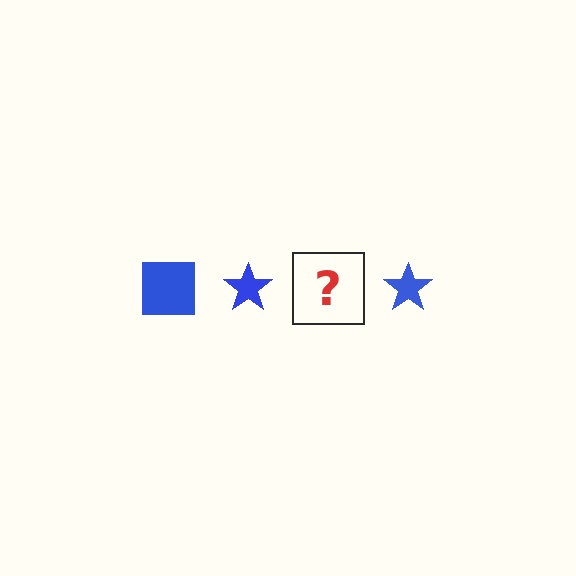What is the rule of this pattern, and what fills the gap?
The rule is that the pattern cycles through square, star shapes in blue. The gap should be filled with a blue square.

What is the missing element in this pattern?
The missing element is a blue square.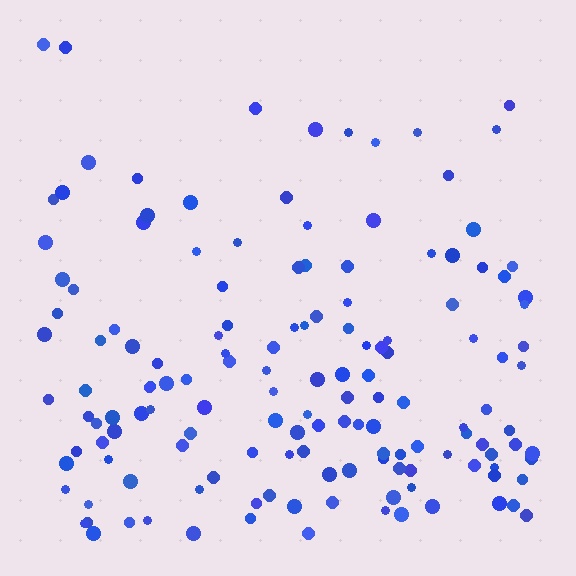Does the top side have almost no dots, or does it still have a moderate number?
Still a moderate number, just noticeably fewer than the bottom.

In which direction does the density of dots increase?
From top to bottom, with the bottom side densest.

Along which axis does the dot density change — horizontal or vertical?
Vertical.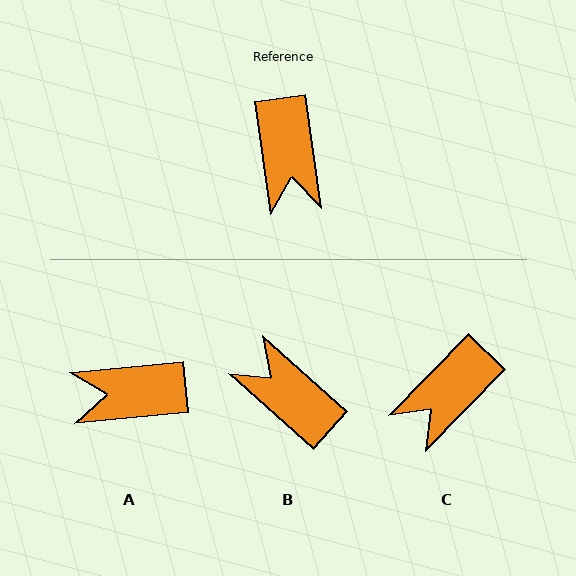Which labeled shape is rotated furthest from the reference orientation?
B, about 139 degrees away.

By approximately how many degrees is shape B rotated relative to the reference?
Approximately 139 degrees clockwise.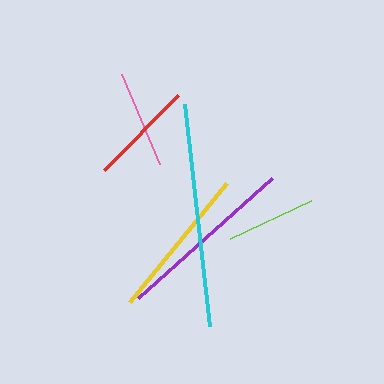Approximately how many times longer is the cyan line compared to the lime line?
The cyan line is approximately 2.5 times the length of the lime line.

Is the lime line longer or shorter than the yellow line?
The yellow line is longer than the lime line.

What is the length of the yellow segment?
The yellow segment is approximately 153 pixels long.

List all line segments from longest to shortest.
From longest to shortest: cyan, purple, yellow, red, pink, lime.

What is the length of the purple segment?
The purple segment is approximately 179 pixels long.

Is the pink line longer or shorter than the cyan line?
The cyan line is longer than the pink line.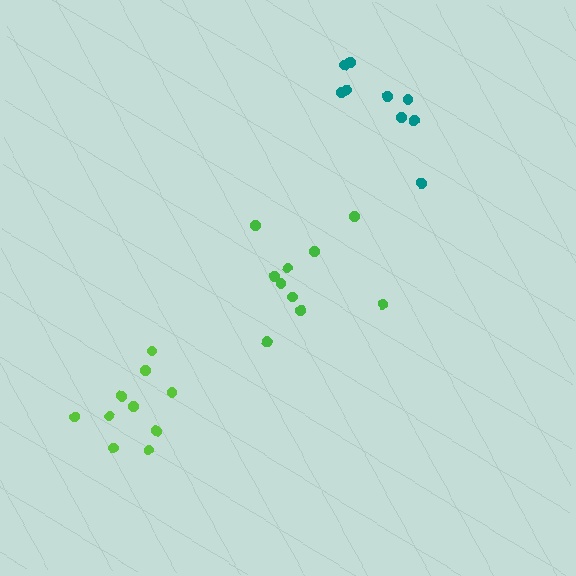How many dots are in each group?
Group 1: 10 dots, Group 2: 9 dots, Group 3: 10 dots (29 total).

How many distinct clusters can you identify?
There are 3 distinct clusters.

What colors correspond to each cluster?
The clusters are colored: green, teal, lime.